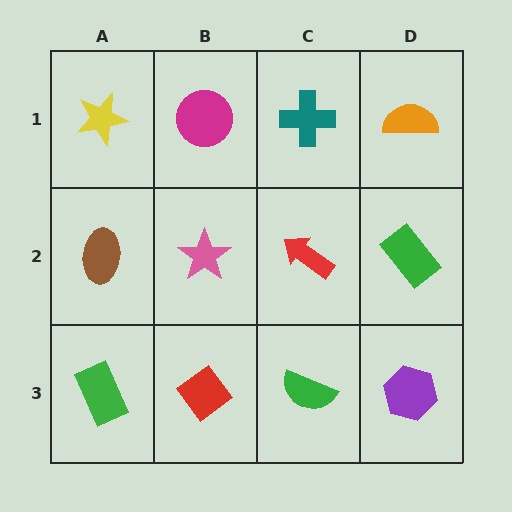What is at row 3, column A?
A green rectangle.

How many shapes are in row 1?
4 shapes.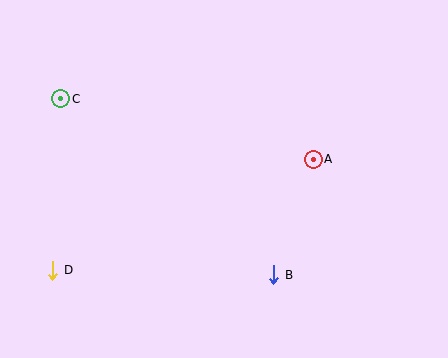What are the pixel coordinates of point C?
Point C is at (61, 99).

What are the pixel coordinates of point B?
Point B is at (274, 275).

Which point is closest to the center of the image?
Point A at (313, 159) is closest to the center.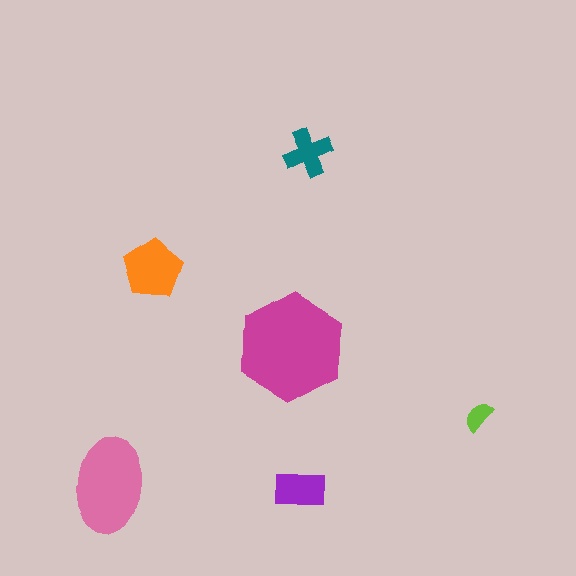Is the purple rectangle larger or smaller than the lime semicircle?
Larger.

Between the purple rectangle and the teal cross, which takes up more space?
The purple rectangle.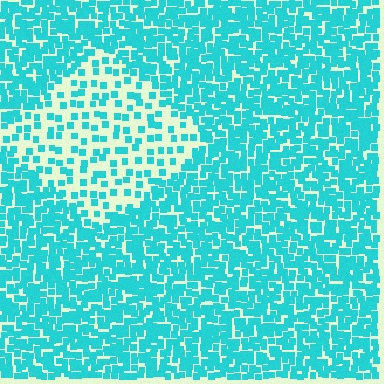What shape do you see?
I see a diamond.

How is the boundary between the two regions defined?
The boundary is defined by a change in element density (approximately 2.6x ratio). All elements are the same color, size, and shape.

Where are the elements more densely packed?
The elements are more densely packed outside the diamond boundary.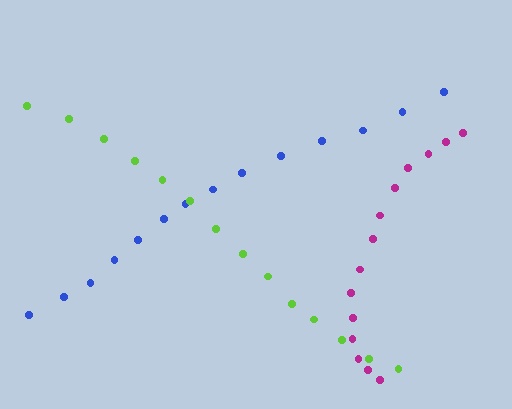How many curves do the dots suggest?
There are 3 distinct paths.